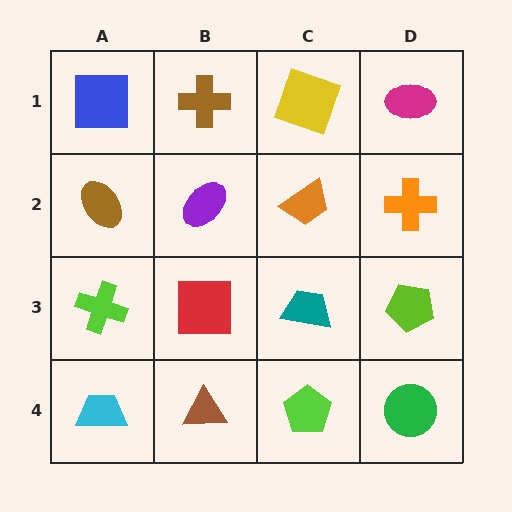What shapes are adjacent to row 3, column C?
An orange trapezoid (row 2, column C), a lime pentagon (row 4, column C), a red square (row 3, column B), a lime pentagon (row 3, column D).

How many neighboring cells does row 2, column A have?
3.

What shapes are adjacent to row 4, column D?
A lime pentagon (row 3, column D), a lime pentagon (row 4, column C).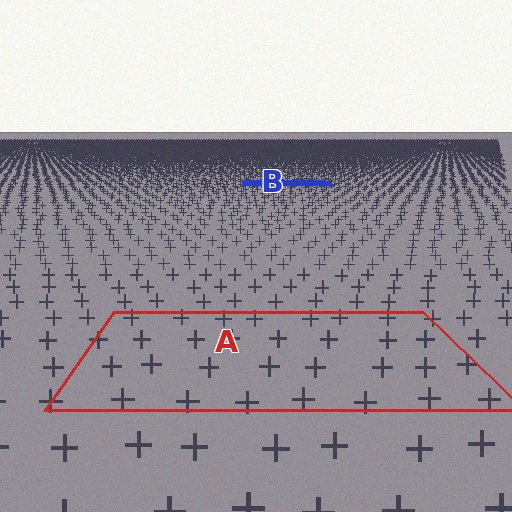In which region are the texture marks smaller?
The texture marks are smaller in region B, because it is farther away.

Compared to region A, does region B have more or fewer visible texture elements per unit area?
Region B has more texture elements per unit area — they are packed more densely because it is farther away.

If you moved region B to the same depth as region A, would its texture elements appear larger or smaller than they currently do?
They would appear larger. At a closer depth, the same texture elements are projected at a bigger on-screen size.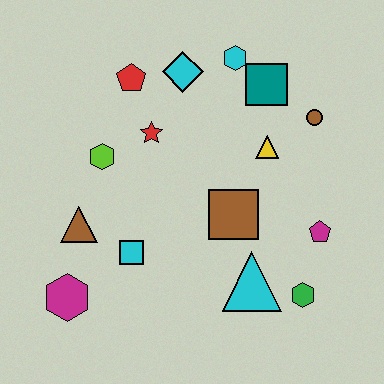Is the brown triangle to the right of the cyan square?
No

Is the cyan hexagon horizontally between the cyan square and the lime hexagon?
No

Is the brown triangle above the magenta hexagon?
Yes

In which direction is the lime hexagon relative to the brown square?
The lime hexagon is to the left of the brown square.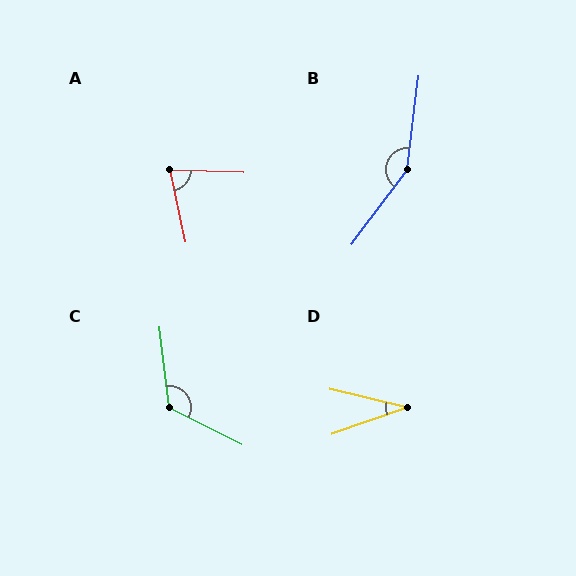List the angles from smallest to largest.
D (33°), A (76°), C (123°), B (150°).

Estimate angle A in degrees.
Approximately 76 degrees.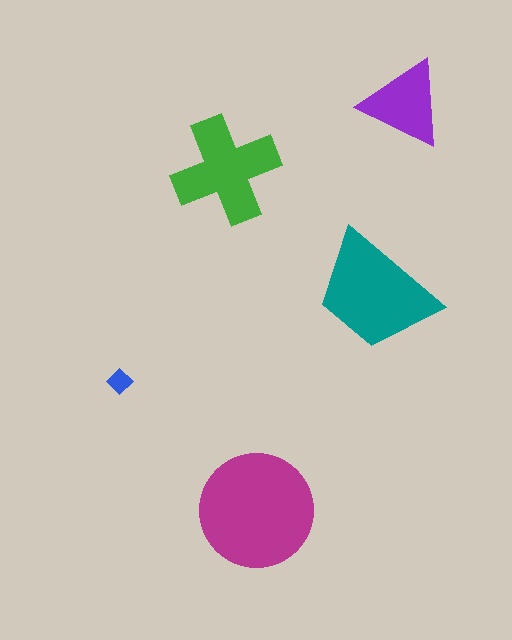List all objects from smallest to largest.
The blue diamond, the purple triangle, the green cross, the teal trapezoid, the magenta circle.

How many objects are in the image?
There are 5 objects in the image.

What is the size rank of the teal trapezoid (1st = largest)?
2nd.